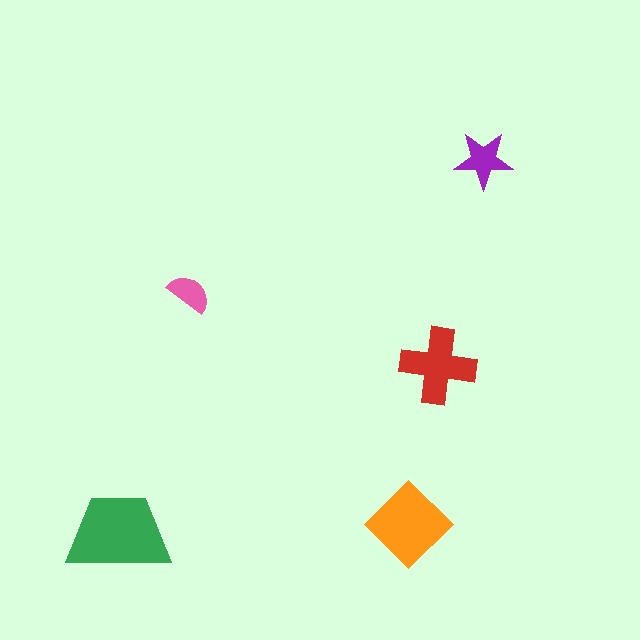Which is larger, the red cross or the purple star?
The red cross.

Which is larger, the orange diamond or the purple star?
The orange diamond.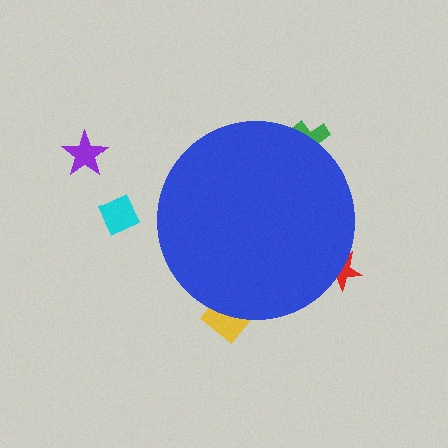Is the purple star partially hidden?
No, the purple star is fully visible.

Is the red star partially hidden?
Yes, the red star is partially hidden behind the blue circle.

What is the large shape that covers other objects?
A blue circle.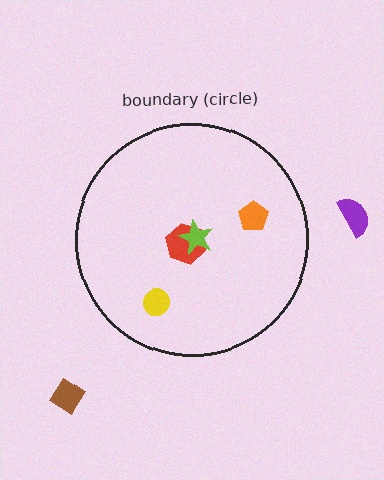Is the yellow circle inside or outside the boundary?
Inside.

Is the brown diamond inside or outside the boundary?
Outside.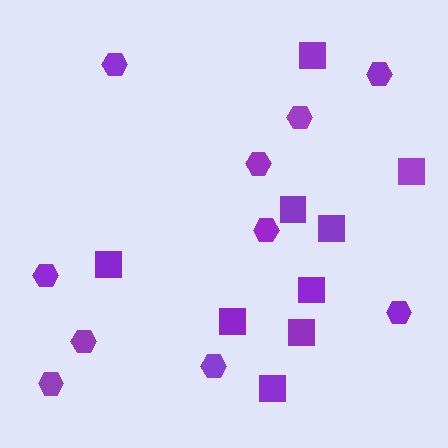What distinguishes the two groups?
There are 2 groups: one group of hexagons (10) and one group of squares (9).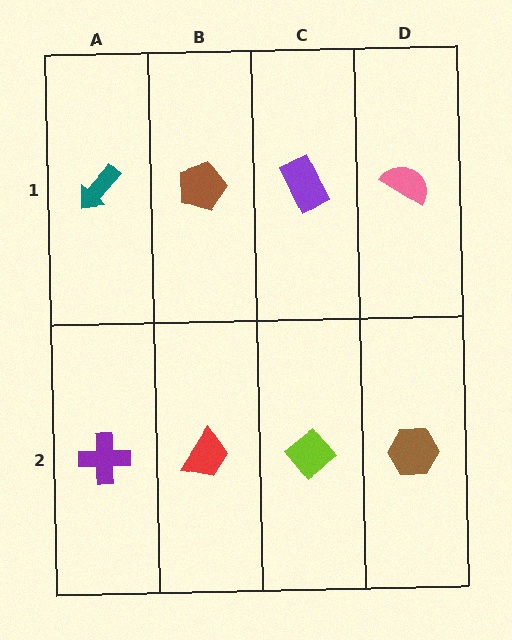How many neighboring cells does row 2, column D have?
2.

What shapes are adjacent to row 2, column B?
A brown pentagon (row 1, column B), a purple cross (row 2, column A), a lime diamond (row 2, column C).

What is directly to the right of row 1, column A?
A brown pentagon.